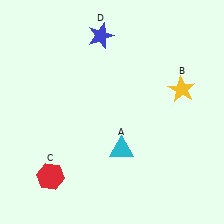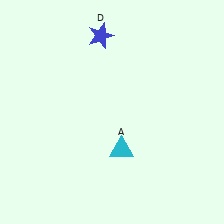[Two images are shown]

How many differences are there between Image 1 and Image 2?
There are 2 differences between the two images.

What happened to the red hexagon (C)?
The red hexagon (C) was removed in Image 2. It was in the bottom-left area of Image 1.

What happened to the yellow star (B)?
The yellow star (B) was removed in Image 2. It was in the top-right area of Image 1.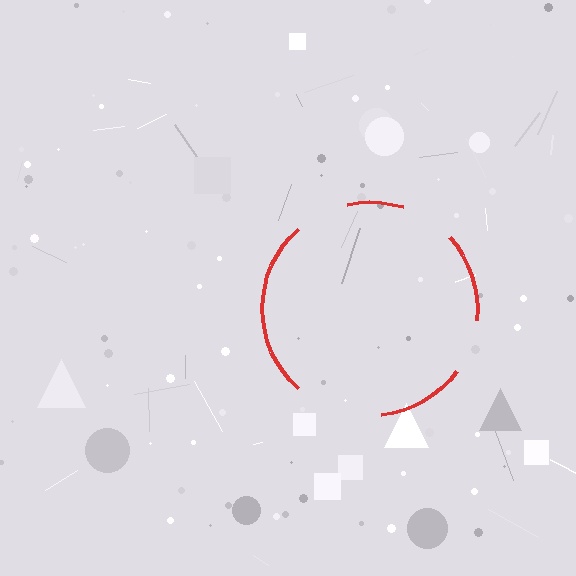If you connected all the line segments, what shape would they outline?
They would outline a circle.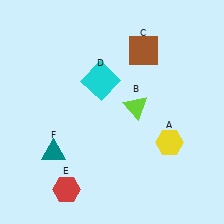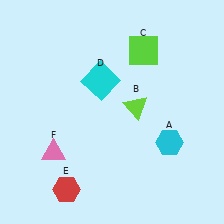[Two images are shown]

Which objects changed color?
A changed from yellow to cyan. C changed from brown to lime. F changed from teal to pink.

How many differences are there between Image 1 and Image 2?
There are 3 differences between the two images.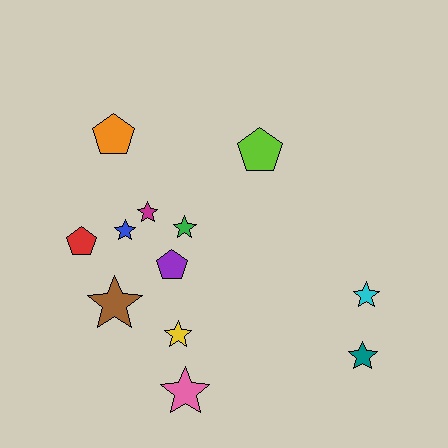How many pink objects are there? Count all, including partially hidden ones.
There is 1 pink object.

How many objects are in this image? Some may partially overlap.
There are 12 objects.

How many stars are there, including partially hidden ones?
There are 8 stars.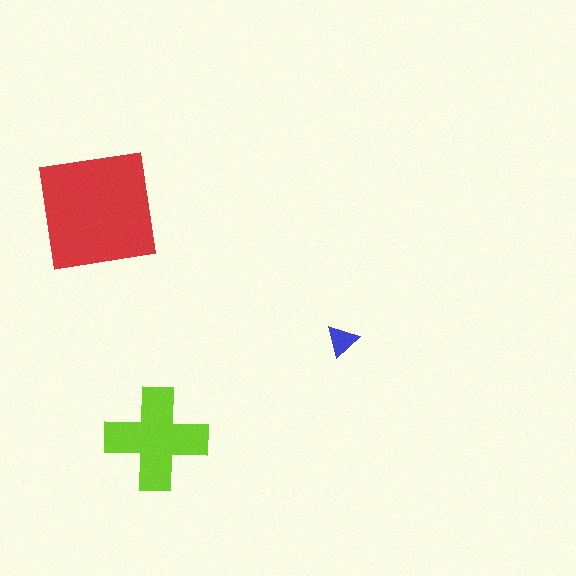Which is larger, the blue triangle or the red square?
The red square.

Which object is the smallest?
The blue triangle.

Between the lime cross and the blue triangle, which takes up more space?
The lime cross.